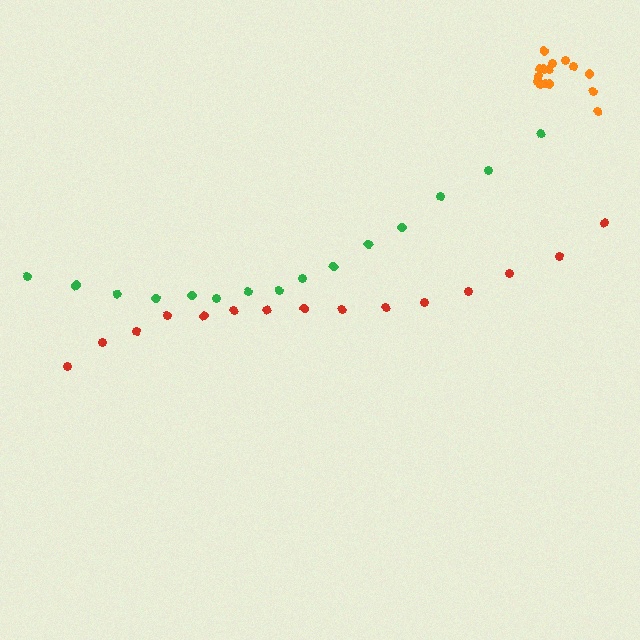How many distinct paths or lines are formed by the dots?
There are 3 distinct paths.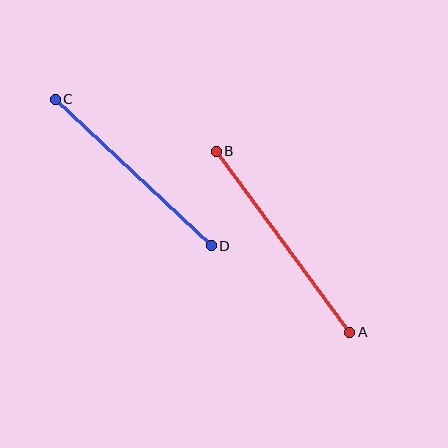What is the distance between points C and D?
The distance is approximately 214 pixels.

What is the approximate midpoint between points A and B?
The midpoint is at approximately (283, 242) pixels.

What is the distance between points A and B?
The distance is approximately 225 pixels.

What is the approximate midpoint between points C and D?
The midpoint is at approximately (133, 173) pixels.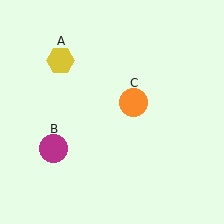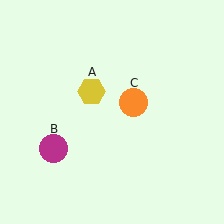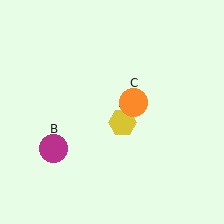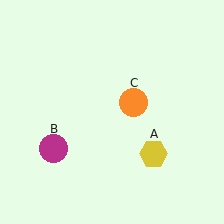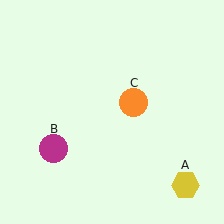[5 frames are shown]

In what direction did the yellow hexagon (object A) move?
The yellow hexagon (object A) moved down and to the right.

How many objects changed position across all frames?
1 object changed position: yellow hexagon (object A).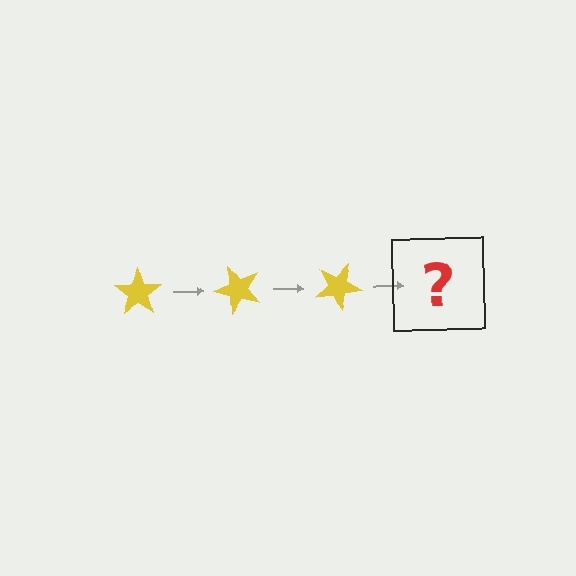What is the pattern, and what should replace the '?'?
The pattern is that the star rotates 50 degrees each step. The '?' should be a yellow star rotated 150 degrees.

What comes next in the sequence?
The next element should be a yellow star rotated 150 degrees.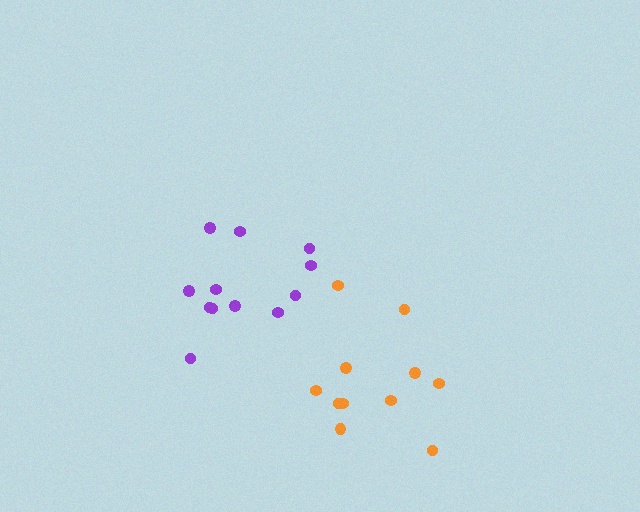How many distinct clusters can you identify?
There are 2 distinct clusters.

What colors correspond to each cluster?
The clusters are colored: purple, orange.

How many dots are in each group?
Group 1: 12 dots, Group 2: 11 dots (23 total).